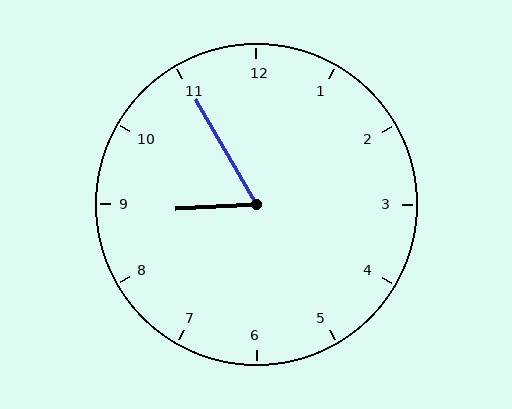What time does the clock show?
8:55.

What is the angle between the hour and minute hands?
Approximately 62 degrees.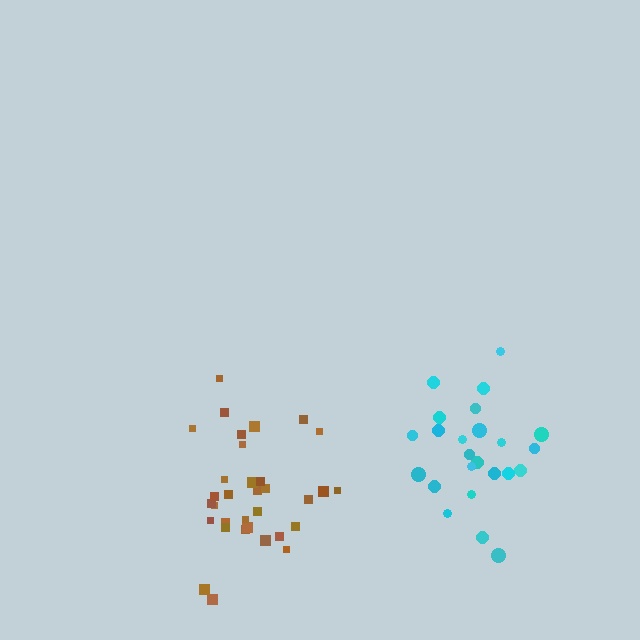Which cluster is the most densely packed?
Brown.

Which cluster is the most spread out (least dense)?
Cyan.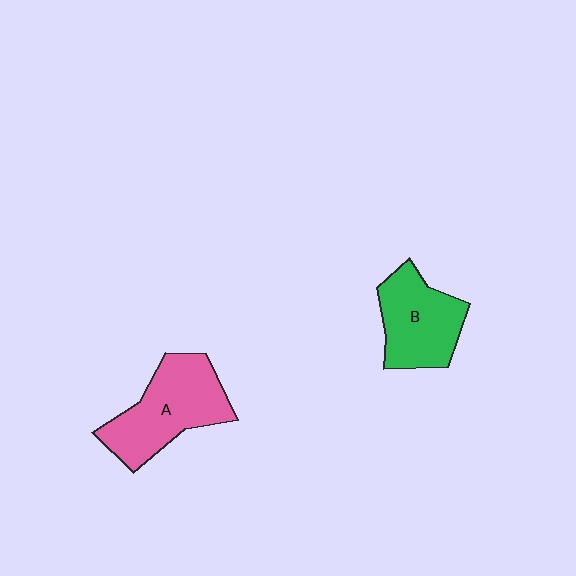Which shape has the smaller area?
Shape B (green).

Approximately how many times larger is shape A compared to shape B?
Approximately 1.2 times.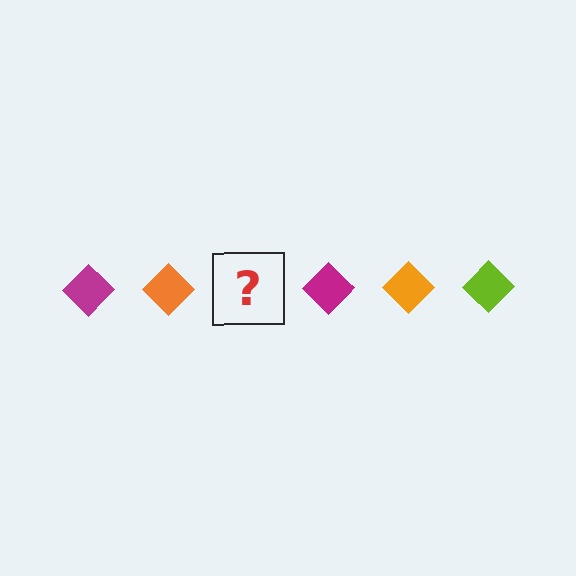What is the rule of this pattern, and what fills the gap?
The rule is that the pattern cycles through magenta, orange, lime diamonds. The gap should be filled with a lime diamond.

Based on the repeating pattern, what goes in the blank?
The blank should be a lime diamond.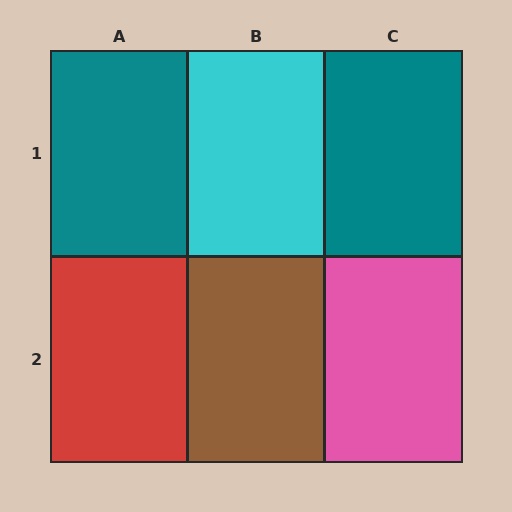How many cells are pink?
1 cell is pink.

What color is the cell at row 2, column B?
Brown.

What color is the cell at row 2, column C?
Pink.